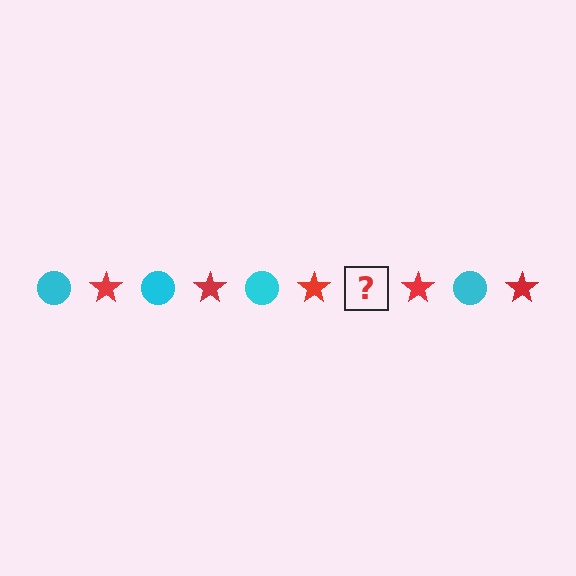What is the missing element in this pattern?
The missing element is a cyan circle.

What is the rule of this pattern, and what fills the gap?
The rule is that the pattern alternates between cyan circle and red star. The gap should be filled with a cyan circle.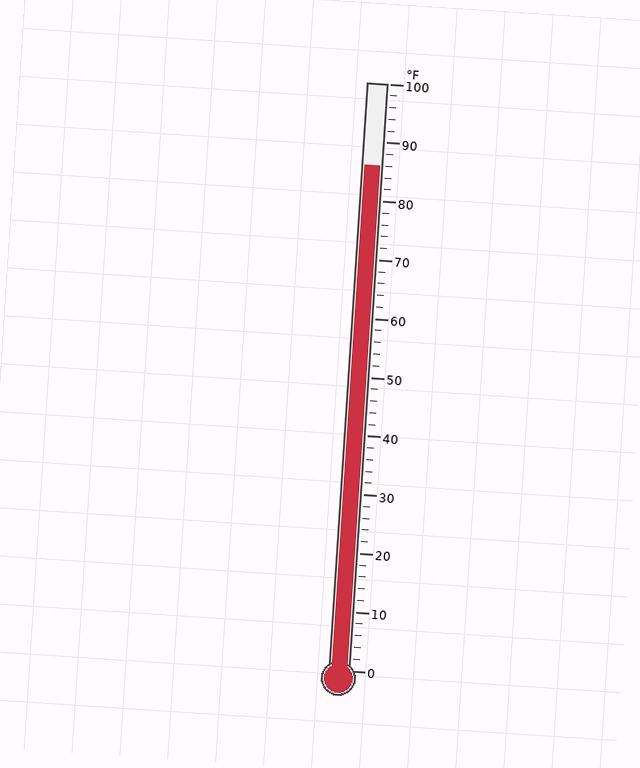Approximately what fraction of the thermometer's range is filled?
The thermometer is filled to approximately 85% of its range.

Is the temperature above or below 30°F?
The temperature is above 30°F.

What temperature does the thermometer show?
The thermometer shows approximately 86°F.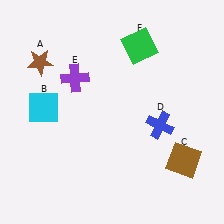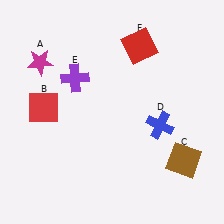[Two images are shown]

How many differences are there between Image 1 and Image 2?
There are 3 differences between the two images.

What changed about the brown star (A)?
In Image 1, A is brown. In Image 2, it changed to magenta.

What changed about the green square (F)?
In Image 1, F is green. In Image 2, it changed to red.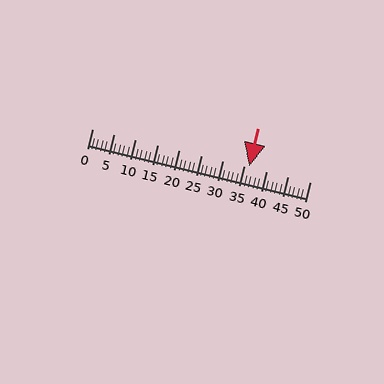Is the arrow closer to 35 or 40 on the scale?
The arrow is closer to 35.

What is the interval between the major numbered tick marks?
The major tick marks are spaced 5 units apart.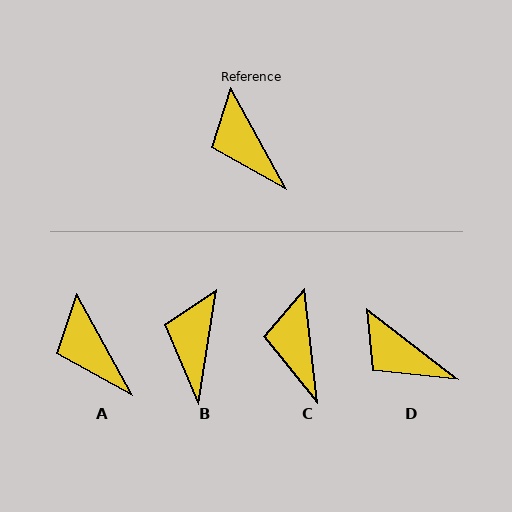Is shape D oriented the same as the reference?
No, it is off by about 23 degrees.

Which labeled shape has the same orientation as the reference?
A.